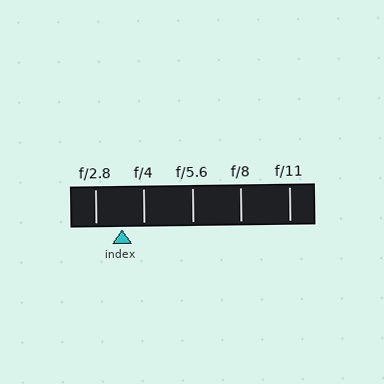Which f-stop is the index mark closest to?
The index mark is closest to f/4.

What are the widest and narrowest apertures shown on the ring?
The widest aperture shown is f/2.8 and the narrowest is f/11.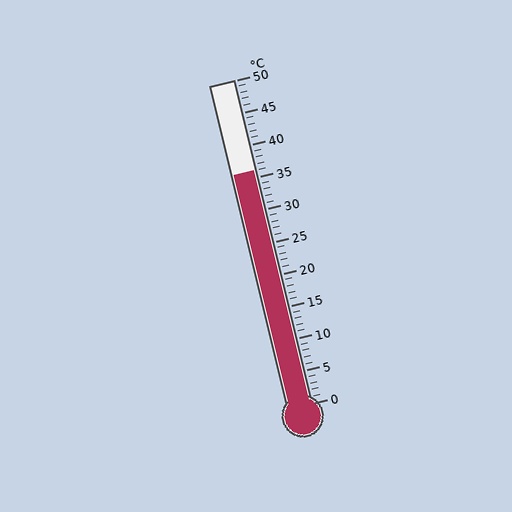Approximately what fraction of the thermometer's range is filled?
The thermometer is filled to approximately 70% of its range.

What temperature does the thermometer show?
The thermometer shows approximately 36°C.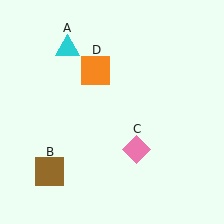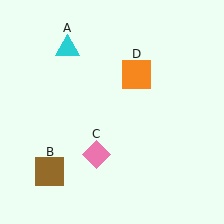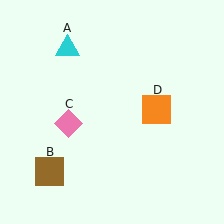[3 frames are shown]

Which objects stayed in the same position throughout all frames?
Cyan triangle (object A) and brown square (object B) remained stationary.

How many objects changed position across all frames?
2 objects changed position: pink diamond (object C), orange square (object D).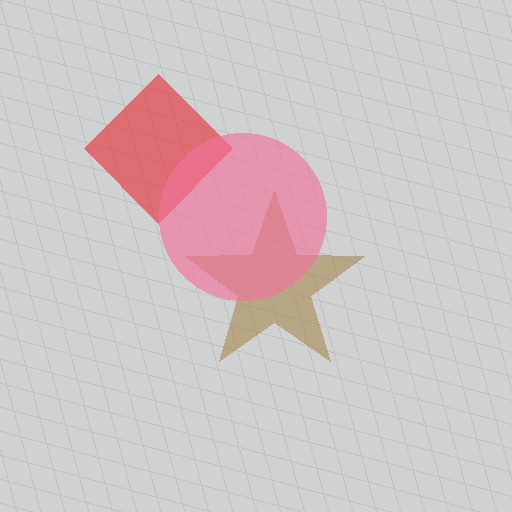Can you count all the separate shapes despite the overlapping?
Yes, there are 3 separate shapes.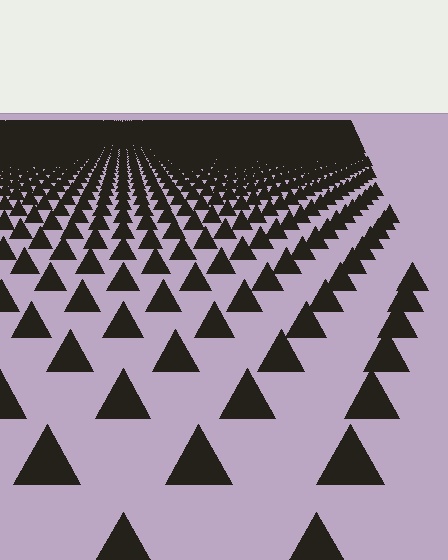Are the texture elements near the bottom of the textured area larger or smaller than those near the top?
Larger. Near the bottom, elements are closer to the viewer and appear at a bigger on-screen size.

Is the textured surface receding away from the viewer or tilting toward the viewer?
The surface is receding away from the viewer. Texture elements get smaller and denser toward the top.